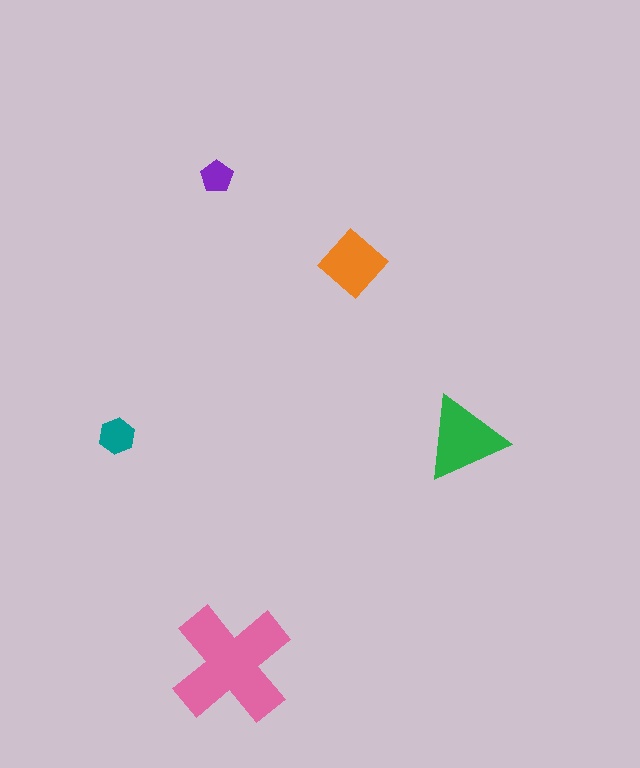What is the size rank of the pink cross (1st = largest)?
1st.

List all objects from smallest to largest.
The purple pentagon, the teal hexagon, the orange diamond, the green triangle, the pink cross.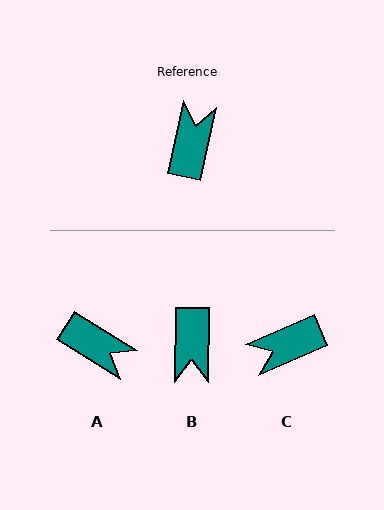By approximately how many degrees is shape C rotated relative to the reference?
Approximately 125 degrees counter-clockwise.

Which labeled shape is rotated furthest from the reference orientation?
B, about 169 degrees away.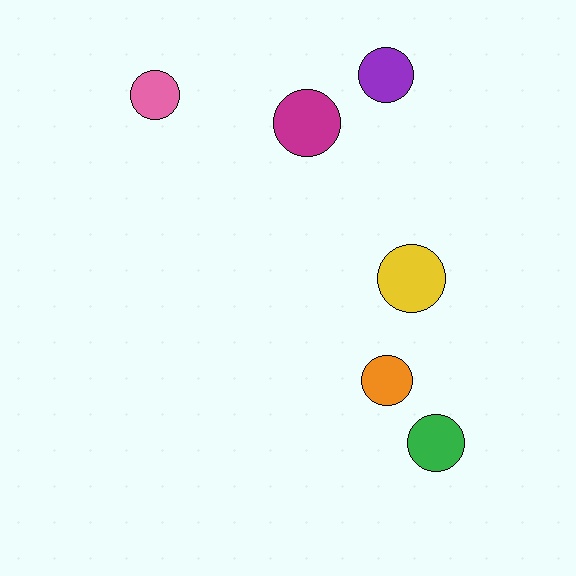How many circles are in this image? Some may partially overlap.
There are 6 circles.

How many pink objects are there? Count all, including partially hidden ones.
There is 1 pink object.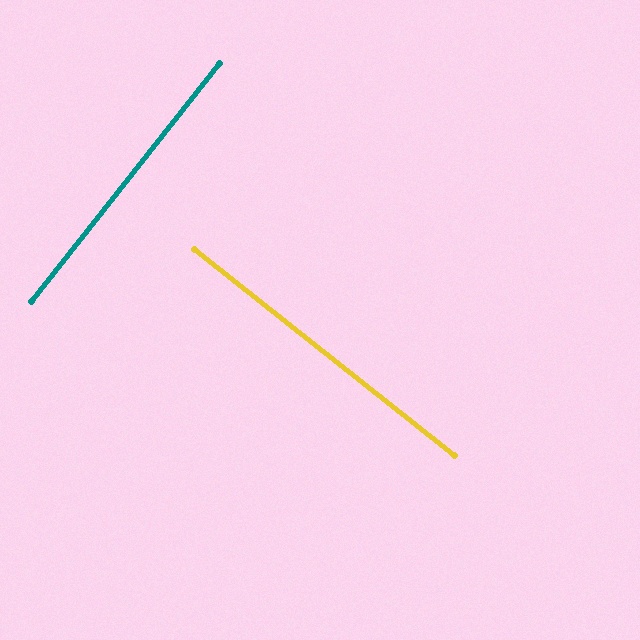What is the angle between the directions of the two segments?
Approximately 90 degrees.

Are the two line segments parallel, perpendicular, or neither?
Perpendicular — they meet at approximately 90°.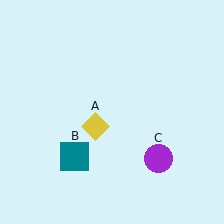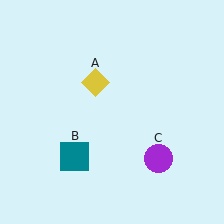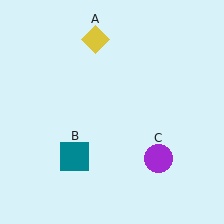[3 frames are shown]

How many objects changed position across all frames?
1 object changed position: yellow diamond (object A).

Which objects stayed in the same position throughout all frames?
Teal square (object B) and purple circle (object C) remained stationary.